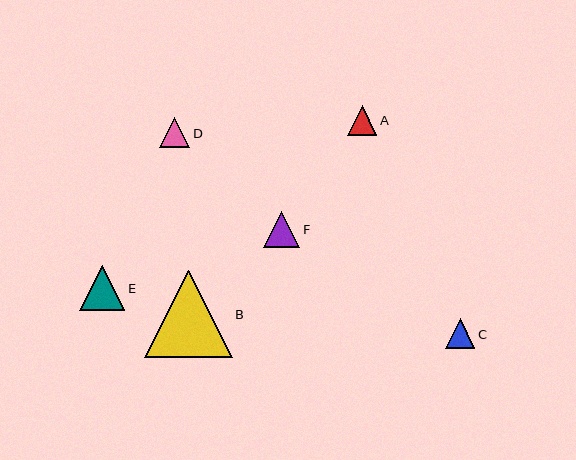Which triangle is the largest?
Triangle B is the largest with a size of approximately 87 pixels.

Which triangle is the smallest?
Triangle C is the smallest with a size of approximately 29 pixels.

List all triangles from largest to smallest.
From largest to smallest: B, E, F, D, A, C.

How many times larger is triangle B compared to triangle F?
Triangle B is approximately 2.4 times the size of triangle F.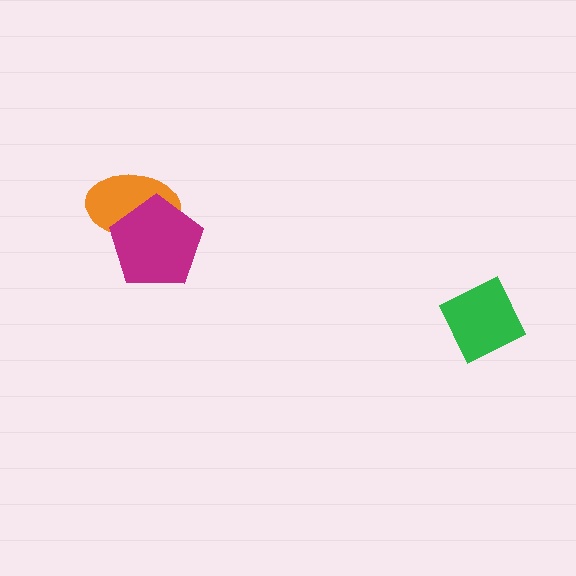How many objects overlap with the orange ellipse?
1 object overlaps with the orange ellipse.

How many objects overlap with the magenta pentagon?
1 object overlaps with the magenta pentagon.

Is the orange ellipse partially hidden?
Yes, it is partially covered by another shape.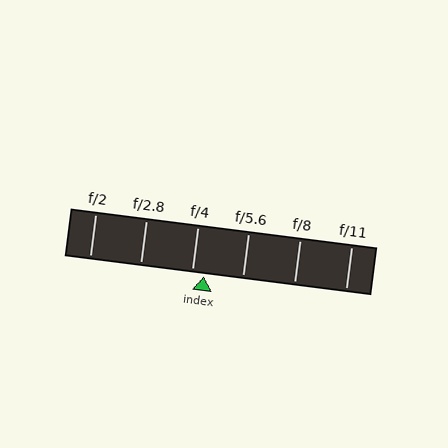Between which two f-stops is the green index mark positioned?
The index mark is between f/4 and f/5.6.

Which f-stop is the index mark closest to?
The index mark is closest to f/4.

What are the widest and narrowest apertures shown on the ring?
The widest aperture shown is f/2 and the narrowest is f/11.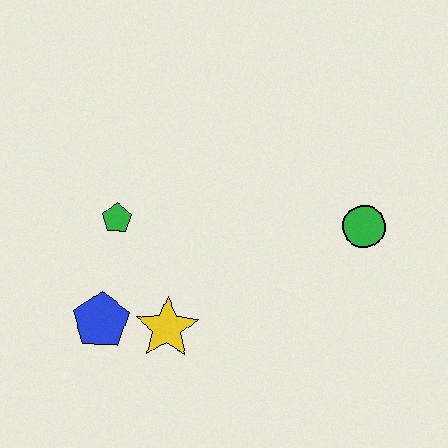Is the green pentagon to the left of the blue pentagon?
No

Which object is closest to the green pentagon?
The blue pentagon is closest to the green pentagon.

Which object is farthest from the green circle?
The blue pentagon is farthest from the green circle.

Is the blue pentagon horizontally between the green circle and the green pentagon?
No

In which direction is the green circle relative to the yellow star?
The green circle is to the right of the yellow star.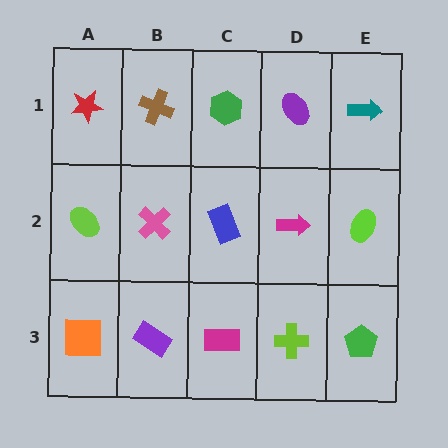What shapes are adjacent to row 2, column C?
A green hexagon (row 1, column C), a magenta rectangle (row 3, column C), a pink cross (row 2, column B), a magenta arrow (row 2, column D).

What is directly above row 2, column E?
A teal arrow.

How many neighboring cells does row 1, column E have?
2.